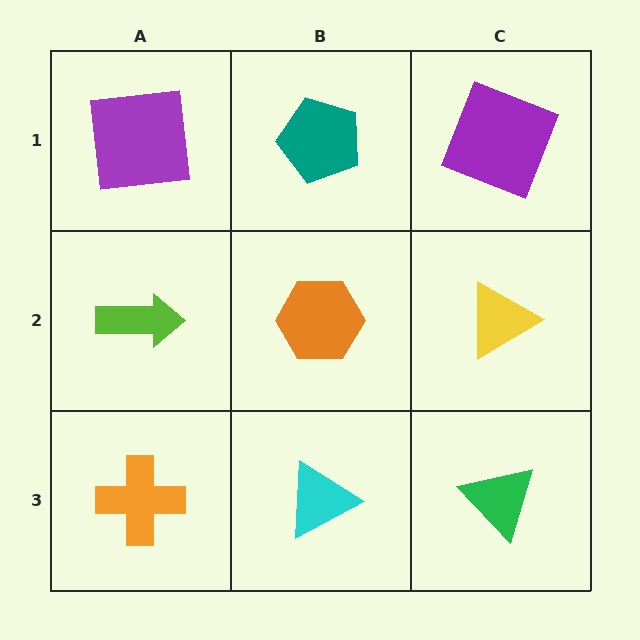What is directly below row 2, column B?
A cyan triangle.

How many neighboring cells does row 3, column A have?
2.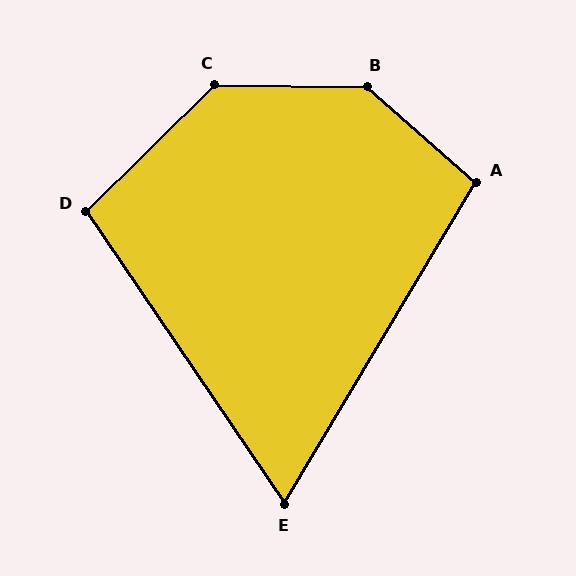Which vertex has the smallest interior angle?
E, at approximately 65 degrees.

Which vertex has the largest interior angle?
B, at approximately 140 degrees.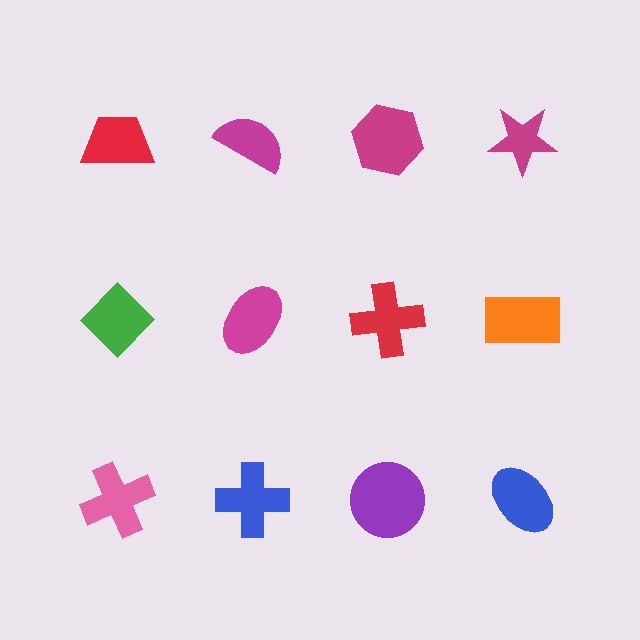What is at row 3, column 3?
A purple circle.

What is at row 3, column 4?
A blue ellipse.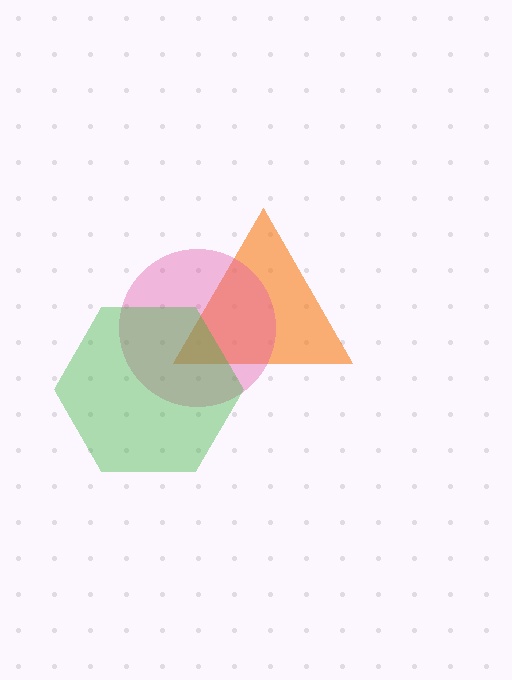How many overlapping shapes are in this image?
There are 3 overlapping shapes in the image.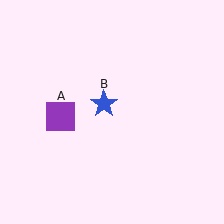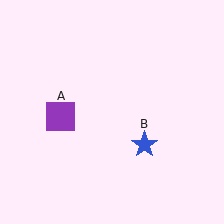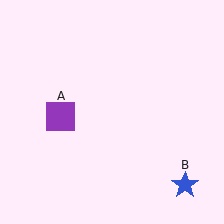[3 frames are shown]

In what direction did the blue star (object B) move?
The blue star (object B) moved down and to the right.